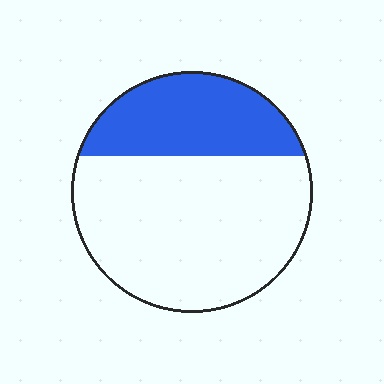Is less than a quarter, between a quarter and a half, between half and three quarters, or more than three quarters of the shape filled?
Between a quarter and a half.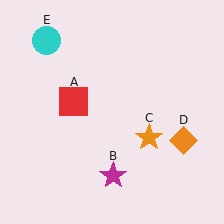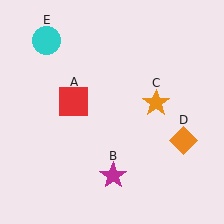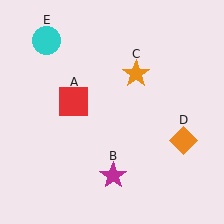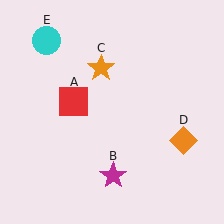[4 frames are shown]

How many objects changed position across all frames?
1 object changed position: orange star (object C).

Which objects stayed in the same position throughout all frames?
Red square (object A) and magenta star (object B) and orange diamond (object D) and cyan circle (object E) remained stationary.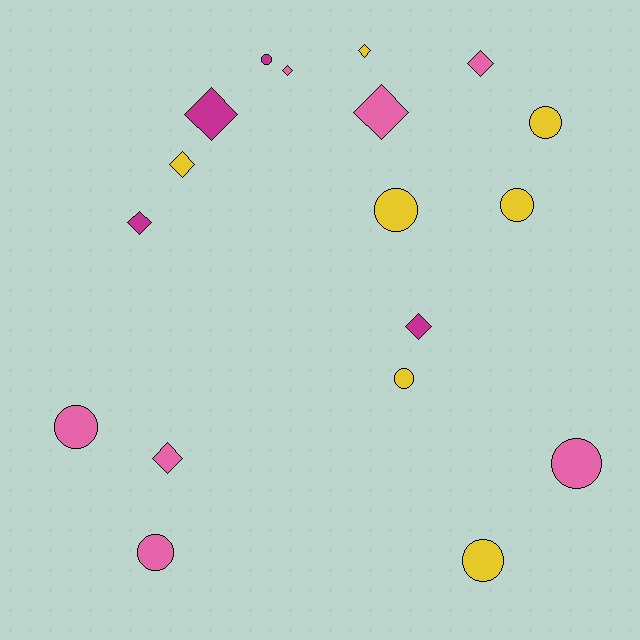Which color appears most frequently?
Yellow, with 7 objects.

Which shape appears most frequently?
Diamond, with 9 objects.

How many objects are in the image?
There are 18 objects.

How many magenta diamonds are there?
There are 3 magenta diamonds.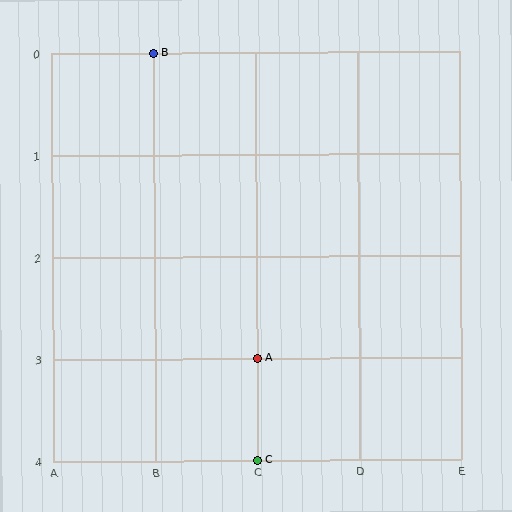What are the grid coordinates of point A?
Point A is at grid coordinates (C, 3).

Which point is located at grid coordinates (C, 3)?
Point A is at (C, 3).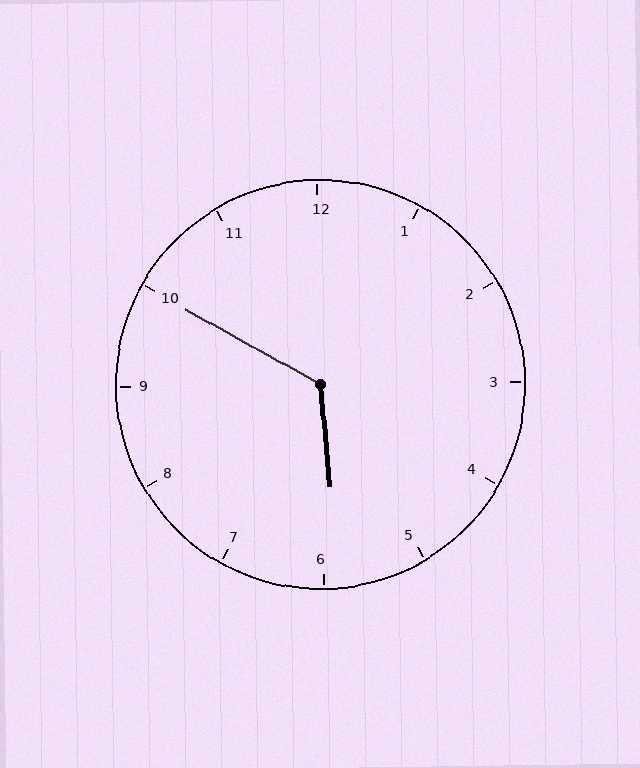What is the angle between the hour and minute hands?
Approximately 125 degrees.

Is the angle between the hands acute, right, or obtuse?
It is obtuse.